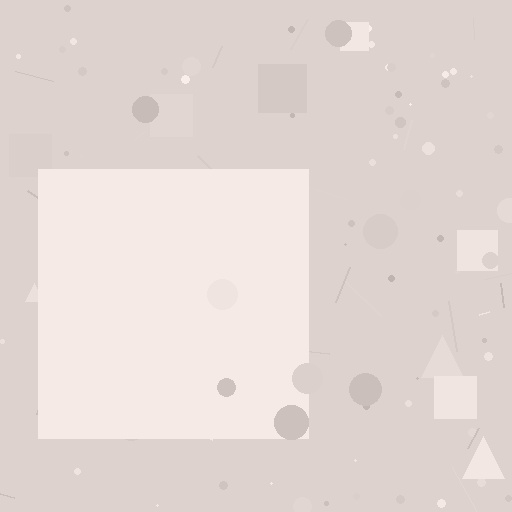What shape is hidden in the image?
A square is hidden in the image.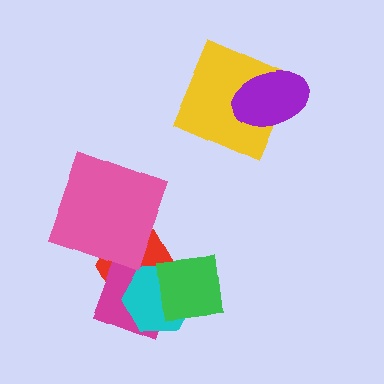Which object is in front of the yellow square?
The purple ellipse is in front of the yellow square.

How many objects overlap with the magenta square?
2 objects overlap with the magenta square.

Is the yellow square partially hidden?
Yes, it is partially covered by another shape.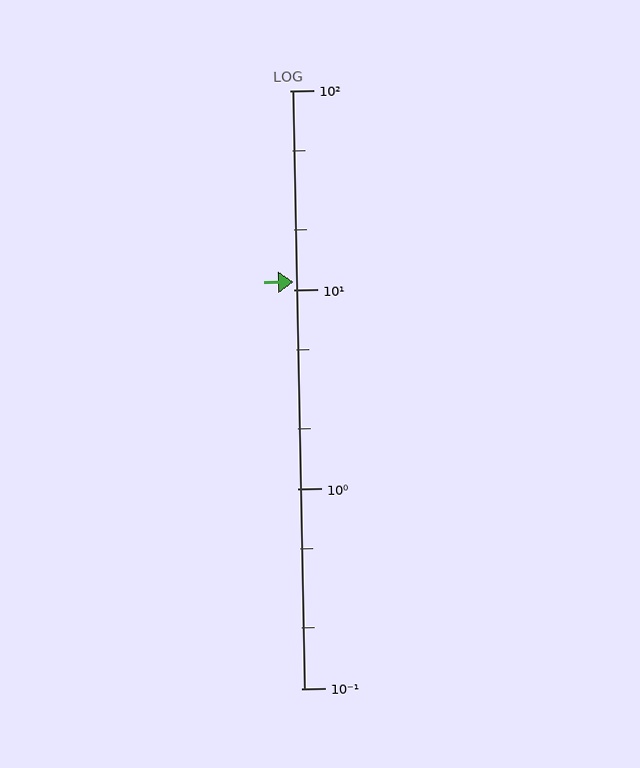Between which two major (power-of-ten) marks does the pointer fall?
The pointer is between 10 and 100.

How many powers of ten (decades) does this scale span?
The scale spans 3 decades, from 0.1 to 100.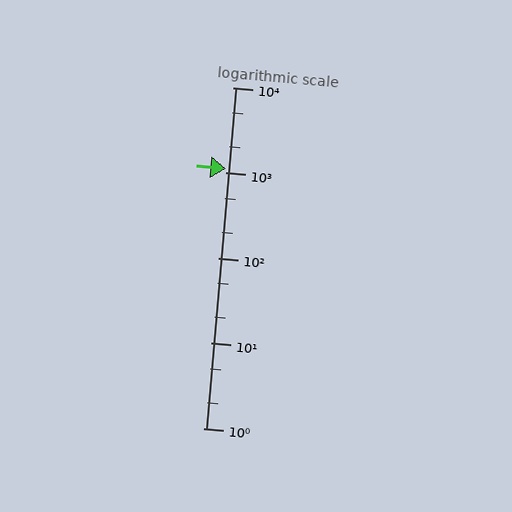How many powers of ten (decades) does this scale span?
The scale spans 4 decades, from 1 to 10000.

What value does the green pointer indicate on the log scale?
The pointer indicates approximately 1100.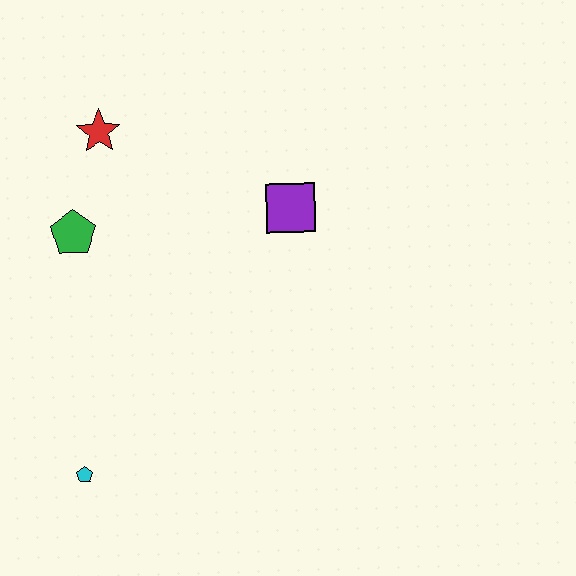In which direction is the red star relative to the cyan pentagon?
The red star is above the cyan pentagon.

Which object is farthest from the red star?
The cyan pentagon is farthest from the red star.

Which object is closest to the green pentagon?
The red star is closest to the green pentagon.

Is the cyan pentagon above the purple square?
No